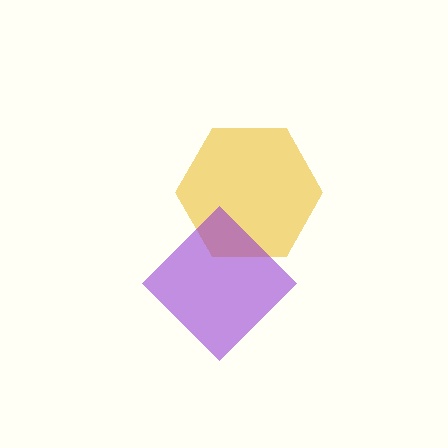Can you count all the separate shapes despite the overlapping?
Yes, there are 2 separate shapes.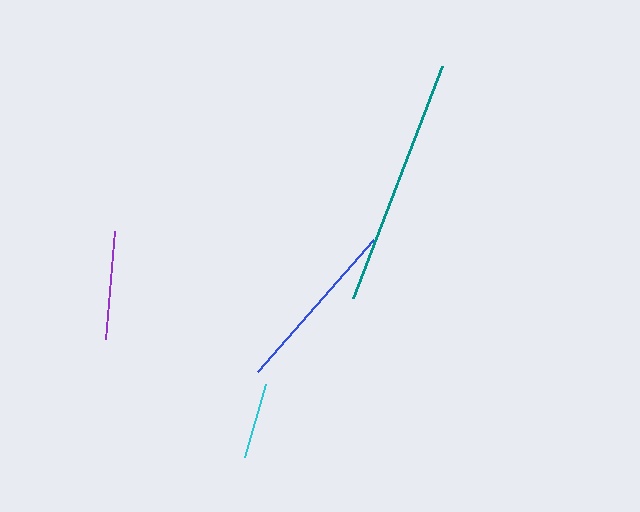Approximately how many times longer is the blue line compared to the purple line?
The blue line is approximately 1.6 times the length of the purple line.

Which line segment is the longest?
The teal line is the longest at approximately 248 pixels.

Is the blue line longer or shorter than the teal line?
The teal line is longer than the blue line.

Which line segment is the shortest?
The cyan line is the shortest at approximately 76 pixels.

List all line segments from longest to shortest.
From longest to shortest: teal, blue, purple, cyan.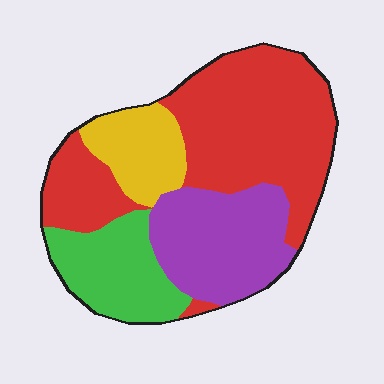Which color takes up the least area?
Yellow, at roughly 10%.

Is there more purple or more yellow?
Purple.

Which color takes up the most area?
Red, at roughly 45%.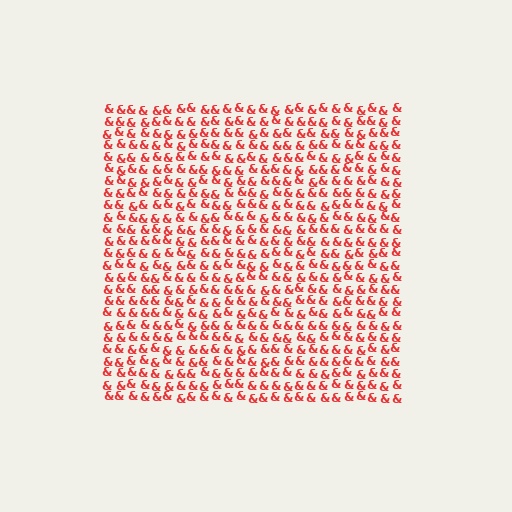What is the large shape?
The large shape is a square.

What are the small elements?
The small elements are ampersands.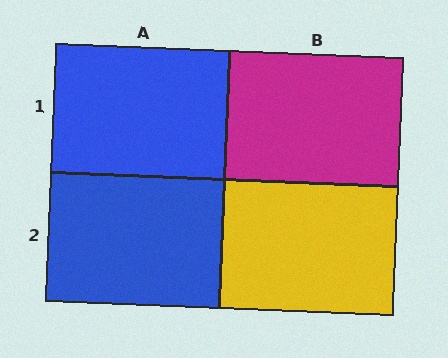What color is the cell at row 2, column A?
Blue.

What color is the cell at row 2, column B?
Yellow.